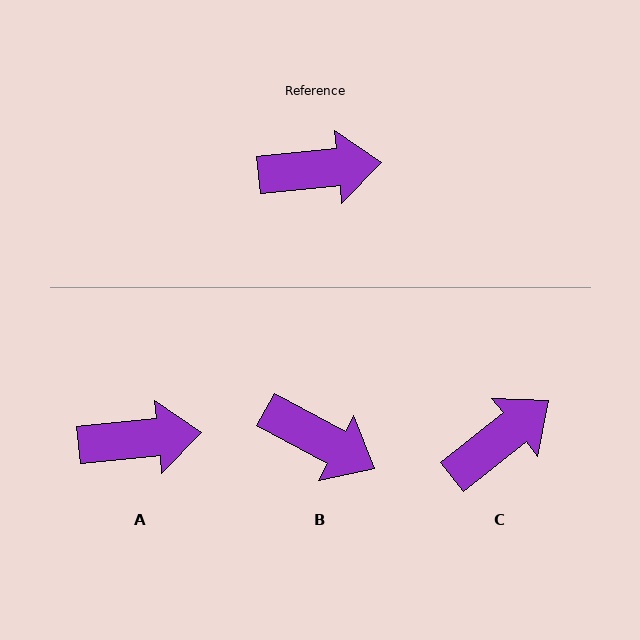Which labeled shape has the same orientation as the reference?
A.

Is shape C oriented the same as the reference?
No, it is off by about 33 degrees.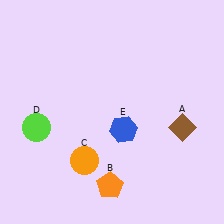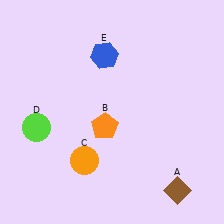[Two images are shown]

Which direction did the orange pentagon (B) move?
The orange pentagon (B) moved up.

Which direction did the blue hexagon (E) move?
The blue hexagon (E) moved up.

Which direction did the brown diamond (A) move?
The brown diamond (A) moved down.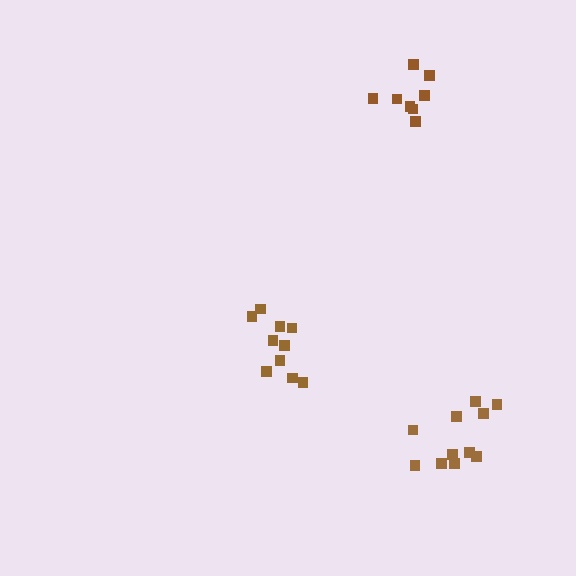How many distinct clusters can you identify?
There are 3 distinct clusters.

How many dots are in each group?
Group 1: 8 dots, Group 2: 10 dots, Group 3: 11 dots (29 total).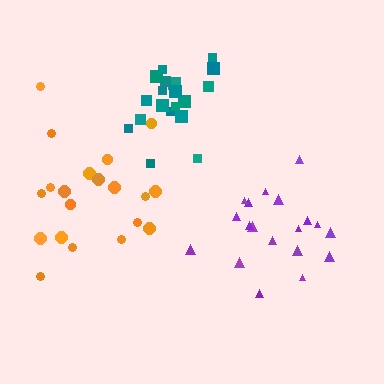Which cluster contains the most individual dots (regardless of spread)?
Orange (20).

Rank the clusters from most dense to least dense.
teal, purple, orange.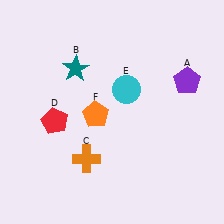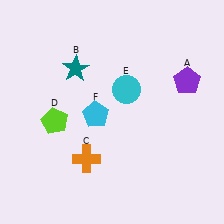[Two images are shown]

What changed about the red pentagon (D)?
In Image 1, D is red. In Image 2, it changed to lime.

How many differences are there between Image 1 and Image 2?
There are 2 differences between the two images.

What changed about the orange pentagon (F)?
In Image 1, F is orange. In Image 2, it changed to cyan.